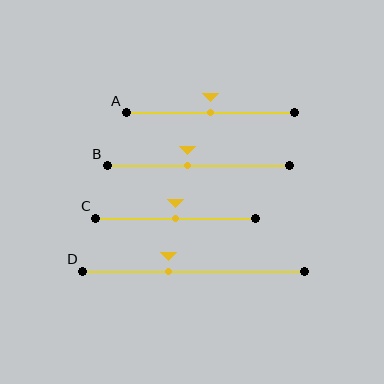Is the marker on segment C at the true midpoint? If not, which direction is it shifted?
Yes, the marker on segment C is at the true midpoint.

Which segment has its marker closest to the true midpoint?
Segment A has its marker closest to the true midpoint.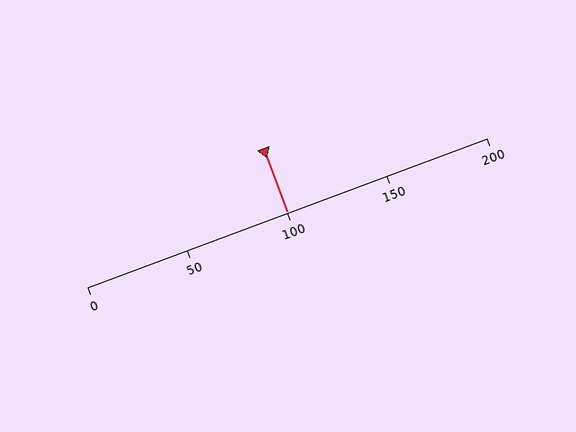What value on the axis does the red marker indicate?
The marker indicates approximately 100.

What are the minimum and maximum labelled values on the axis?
The axis runs from 0 to 200.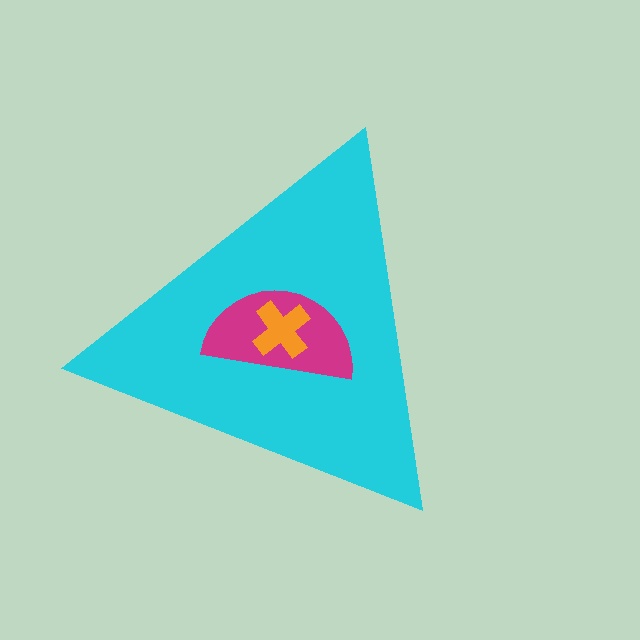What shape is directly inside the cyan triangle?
The magenta semicircle.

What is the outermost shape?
The cyan triangle.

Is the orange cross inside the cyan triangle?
Yes.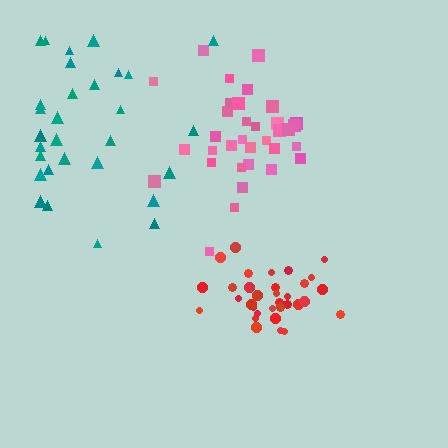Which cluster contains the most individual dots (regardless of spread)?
Pink (34).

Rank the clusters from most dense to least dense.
red, pink, teal.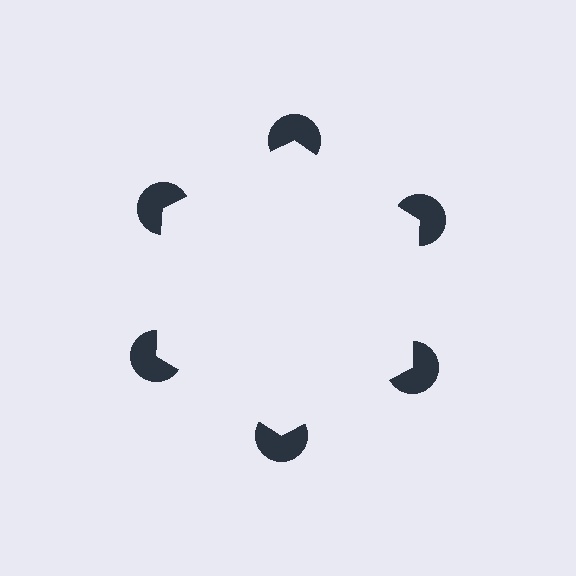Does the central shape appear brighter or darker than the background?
It typically appears slightly brighter than the background, even though no actual brightness change is drawn.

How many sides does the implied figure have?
6 sides.